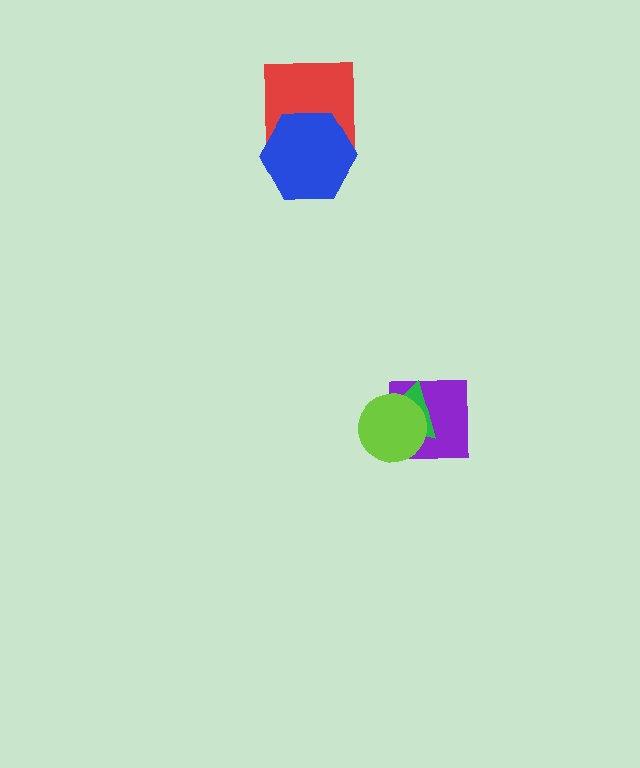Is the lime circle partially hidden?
No, no other shape covers it.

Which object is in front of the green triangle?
The lime circle is in front of the green triangle.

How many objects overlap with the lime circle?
2 objects overlap with the lime circle.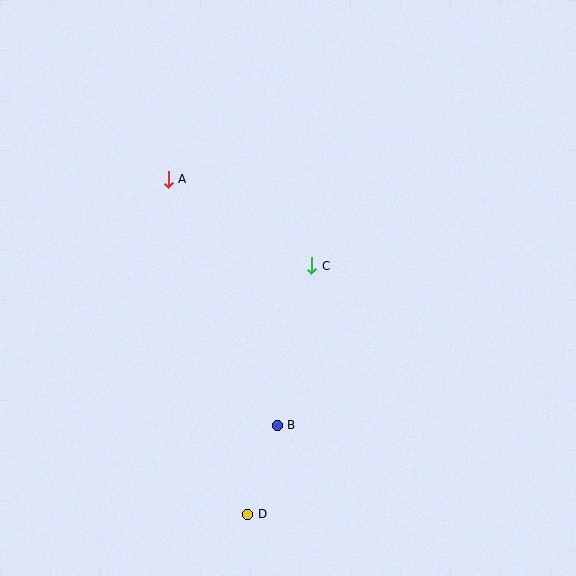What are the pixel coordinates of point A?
Point A is at (168, 179).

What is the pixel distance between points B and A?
The distance between B and A is 269 pixels.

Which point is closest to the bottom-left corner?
Point D is closest to the bottom-left corner.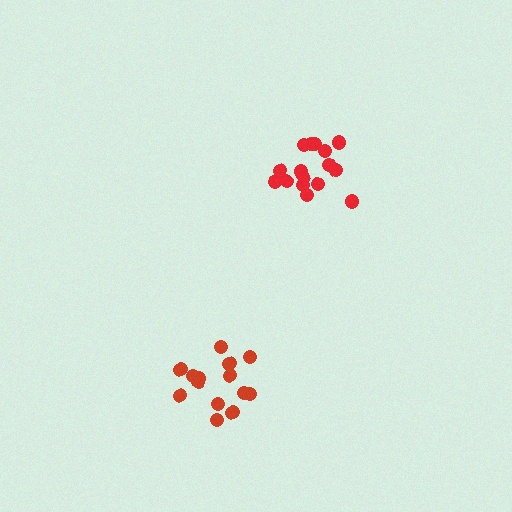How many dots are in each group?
Group 1: 14 dots, Group 2: 16 dots (30 total).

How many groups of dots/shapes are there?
There are 2 groups.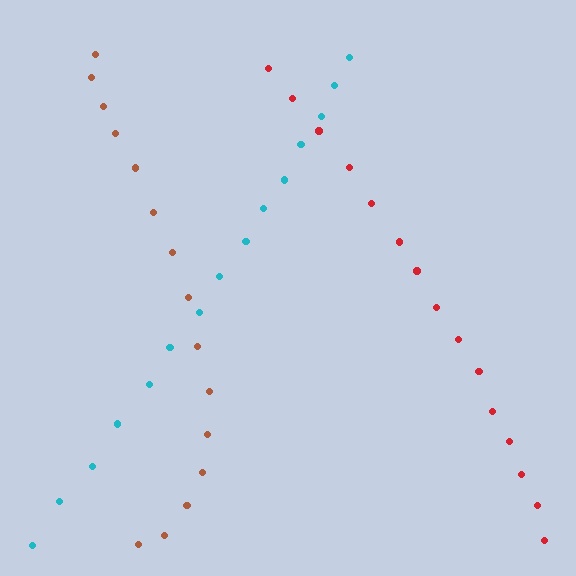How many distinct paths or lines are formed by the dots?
There are 3 distinct paths.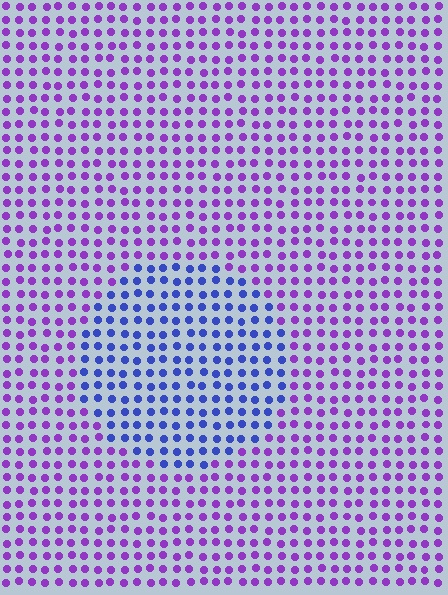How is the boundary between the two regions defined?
The boundary is defined purely by a slight shift in hue (about 48 degrees). Spacing, size, and orientation are identical on both sides.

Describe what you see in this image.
The image is filled with small purple elements in a uniform arrangement. A circle-shaped region is visible where the elements are tinted to a slightly different hue, forming a subtle color boundary.